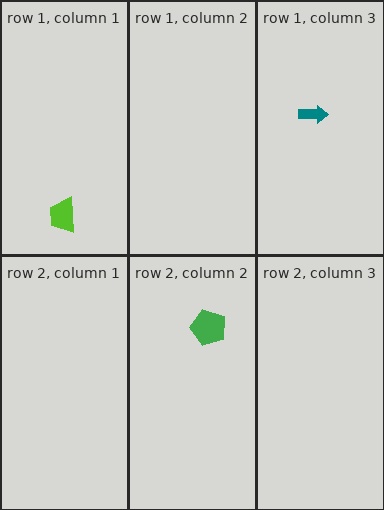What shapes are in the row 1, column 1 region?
The lime trapezoid.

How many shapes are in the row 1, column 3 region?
1.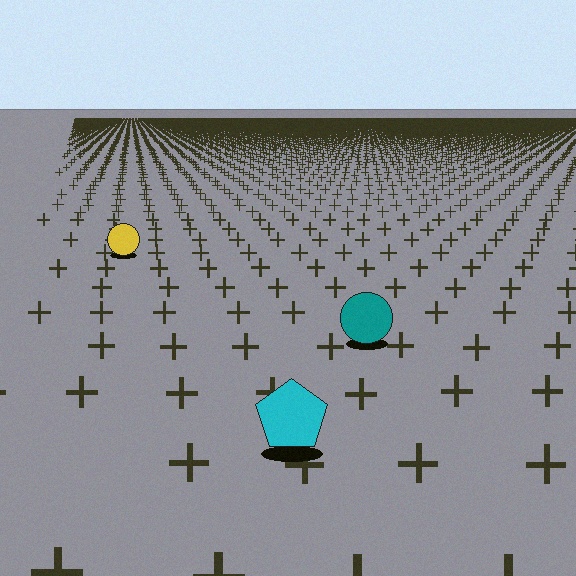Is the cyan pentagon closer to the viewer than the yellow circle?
Yes. The cyan pentagon is closer — you can tell from the texture gradient: the ground texture is coarser near it.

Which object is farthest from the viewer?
The yellow circle is farthest from the viewer. It appears smaller and the ground texture around it is denser.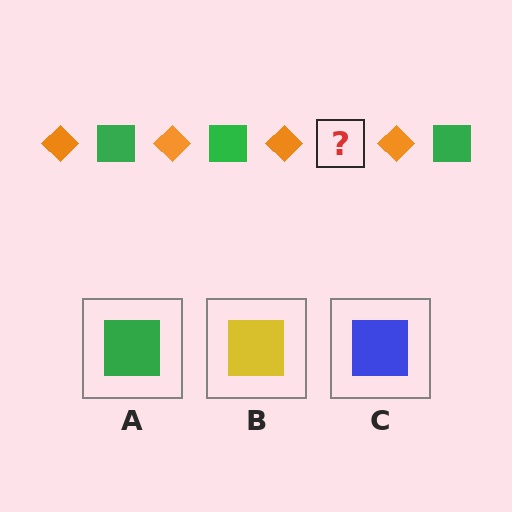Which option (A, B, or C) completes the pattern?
A.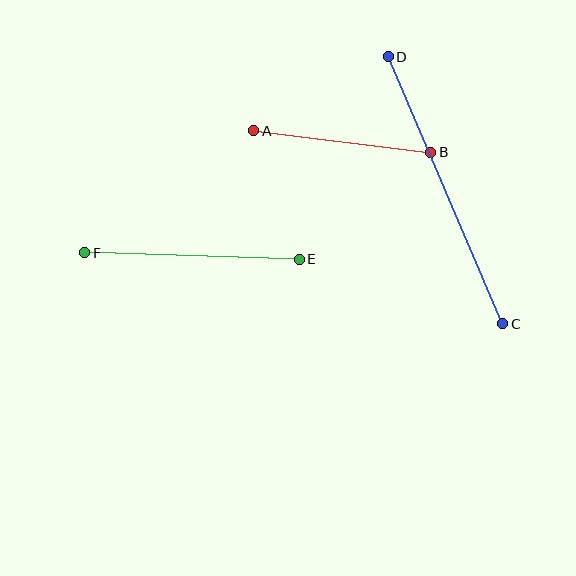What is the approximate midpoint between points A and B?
The midpoint is at approximately (342, 141) pixels.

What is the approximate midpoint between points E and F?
The midpoint is at approximately (192, 256) pixels.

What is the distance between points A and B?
The distance is approximately 179 pixels.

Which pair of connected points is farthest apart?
Points C and D are farthest apart.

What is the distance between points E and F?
The distance is approximately 215 pixels.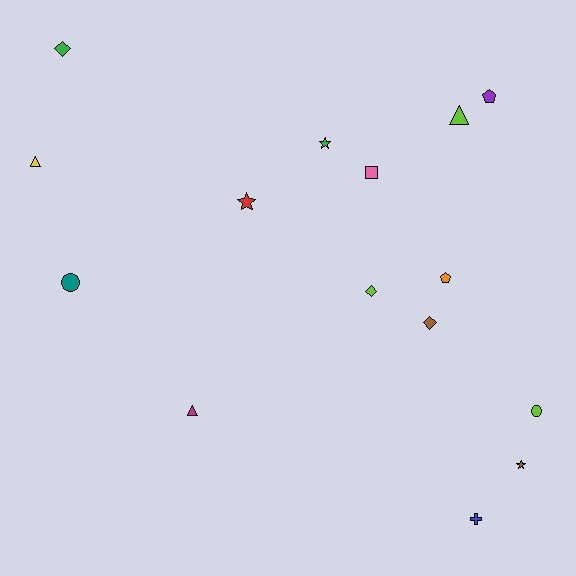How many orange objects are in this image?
There is 1 orange object.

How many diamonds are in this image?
There are 3 diamonds.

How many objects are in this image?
There are 15 objects.